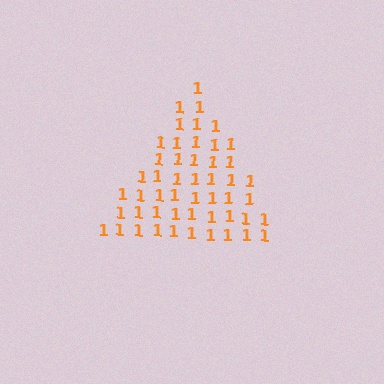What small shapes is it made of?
It is made of small digit 1's.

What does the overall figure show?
The overall figure shows a triangle.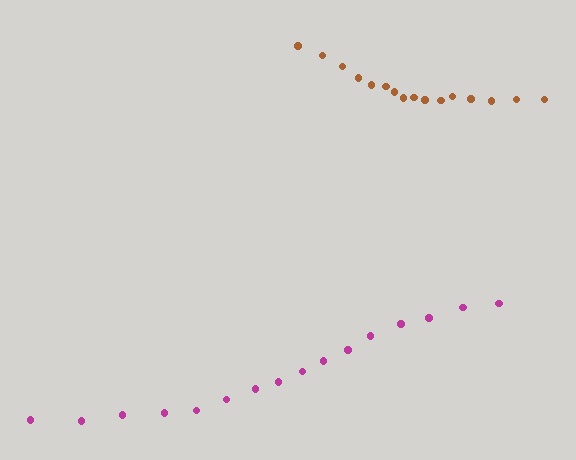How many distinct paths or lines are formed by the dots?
There are 2 distinct paths.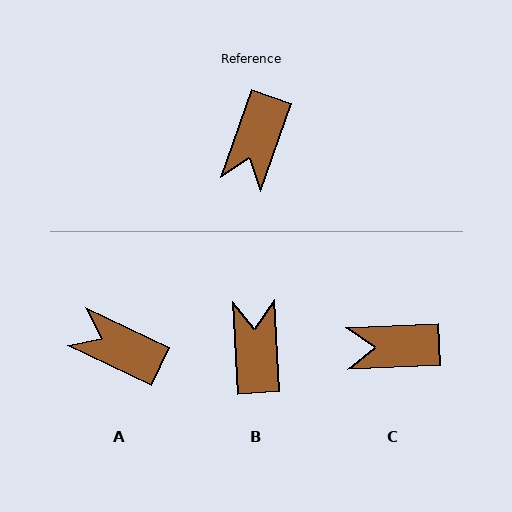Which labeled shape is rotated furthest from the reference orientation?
B, about 157 degrees away.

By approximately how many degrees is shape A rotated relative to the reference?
Approximately 96 degrees clockwise.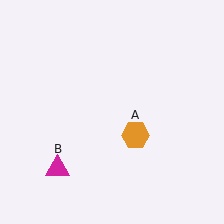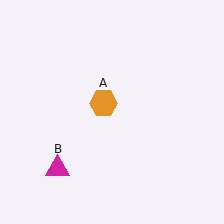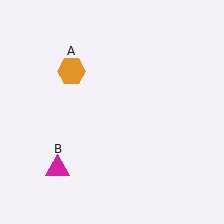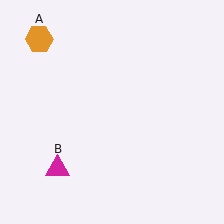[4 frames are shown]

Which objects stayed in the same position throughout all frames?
Magenta triangle (object B) remained stationary.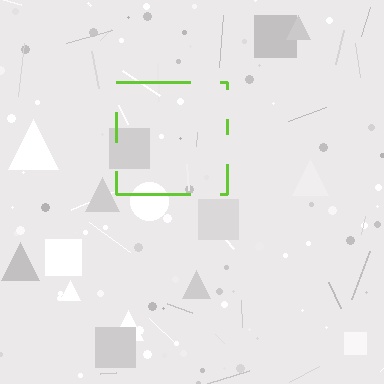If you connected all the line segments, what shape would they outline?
They would outline a square.